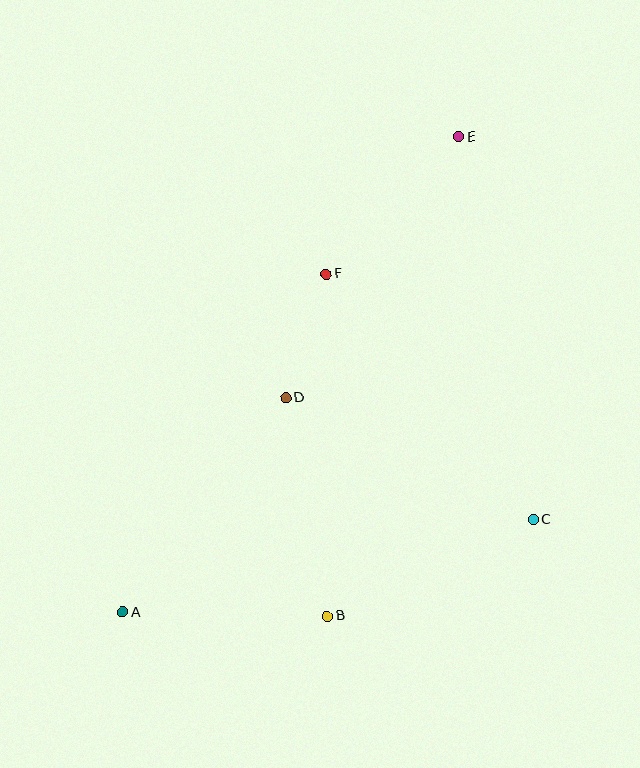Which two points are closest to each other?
Points D and F are closest to each other.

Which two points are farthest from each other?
Points A and E are farthest from each other.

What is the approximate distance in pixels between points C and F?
The distance between C and F is approximately 321 pixels.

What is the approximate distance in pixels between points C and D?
The distance between C and D is approximately 276 pixels.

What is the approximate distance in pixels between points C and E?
The distance between C and E is approximately 390 pixels.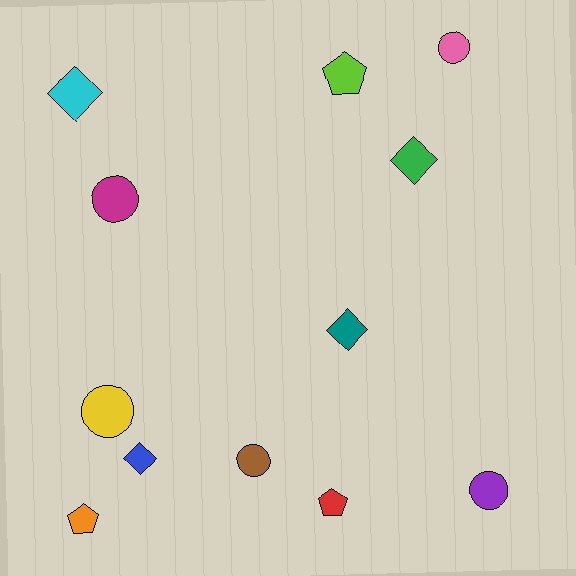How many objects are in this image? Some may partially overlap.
There are 12 objects.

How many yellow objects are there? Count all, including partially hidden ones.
There is 1 yellow object.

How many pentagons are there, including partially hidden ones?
There are 3 pentagons.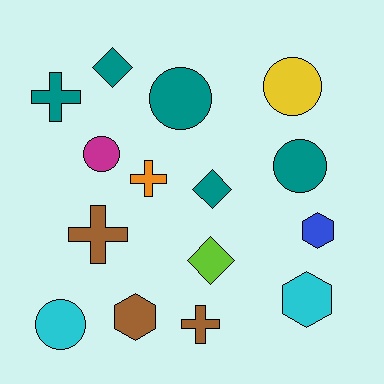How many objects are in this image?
There are 15 objects.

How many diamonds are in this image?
There are 3 diamonds.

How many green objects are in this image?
There are no green objects.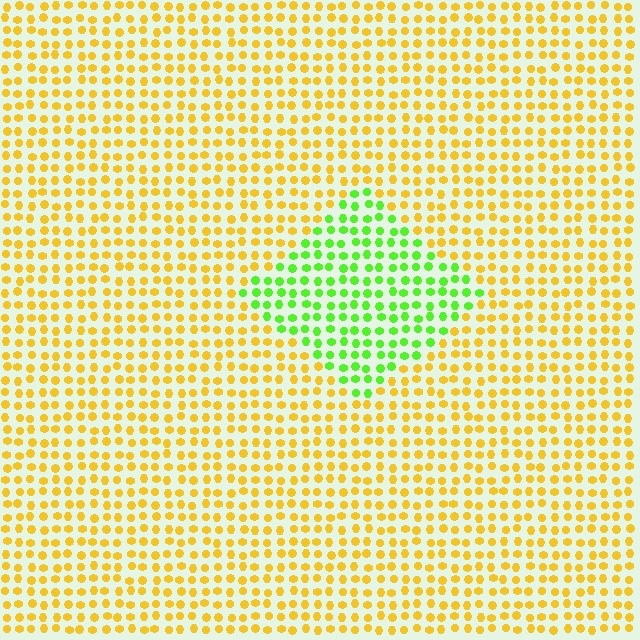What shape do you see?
I see a diamond.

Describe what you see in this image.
The image is filled with small yellow elements in a uniform arrangement. A diamond-shaped region is visible where the elements are tinted to a slightly different hue, forming a subtle color boundary.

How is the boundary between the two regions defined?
The boundary is defined purely by a slight shift in hue (about 61 degrees). Spacing, size, and orientation are identical on both sides.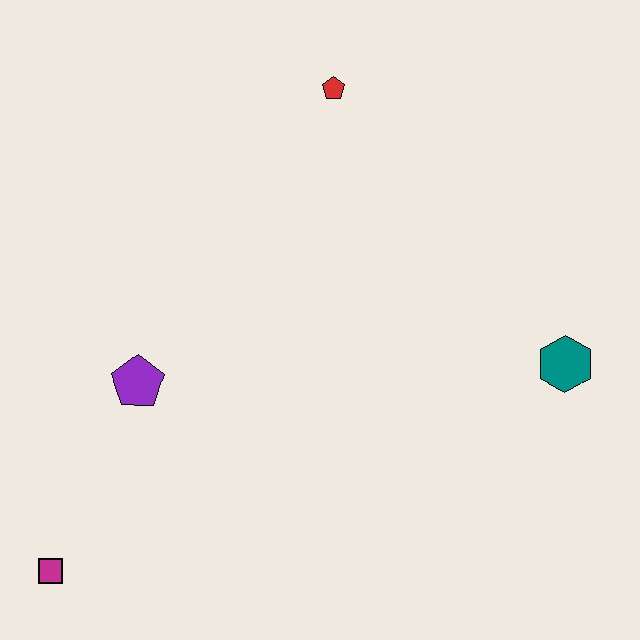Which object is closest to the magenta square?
The purple pentagon is closest to the magenta square.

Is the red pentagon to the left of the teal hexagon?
Yes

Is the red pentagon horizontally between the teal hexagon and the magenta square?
Yes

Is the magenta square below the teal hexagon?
Yes